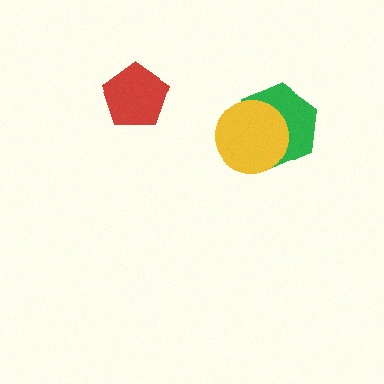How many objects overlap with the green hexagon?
1 object overlaps with the green hexagon.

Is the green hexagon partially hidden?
Yes, it is partially covered by another shape.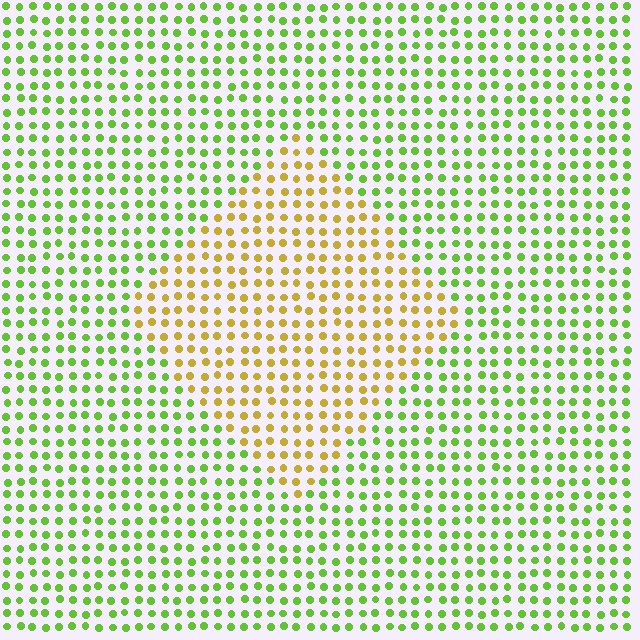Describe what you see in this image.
The image is filled with small lime elements in a uniform arrangement. A diamond-shaped region is visible where the elements are tinted to a slightly different hue, forming a subtle color boundary.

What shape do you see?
I see a diamond.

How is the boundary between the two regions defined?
The boundary is defined purely by a slight shift in hue (about 50 degrees). Spacing, size, and orientation are identical on both sides.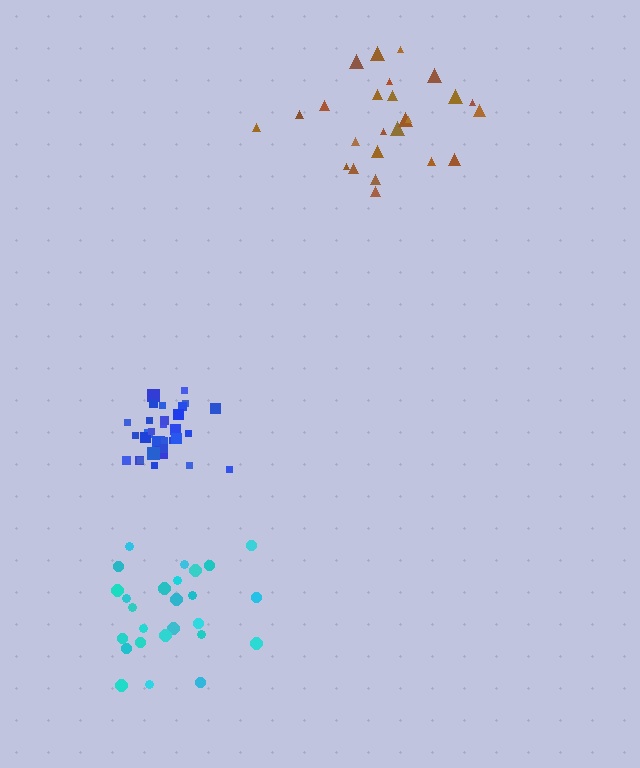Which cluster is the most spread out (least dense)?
Brown.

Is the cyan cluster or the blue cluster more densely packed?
Blue.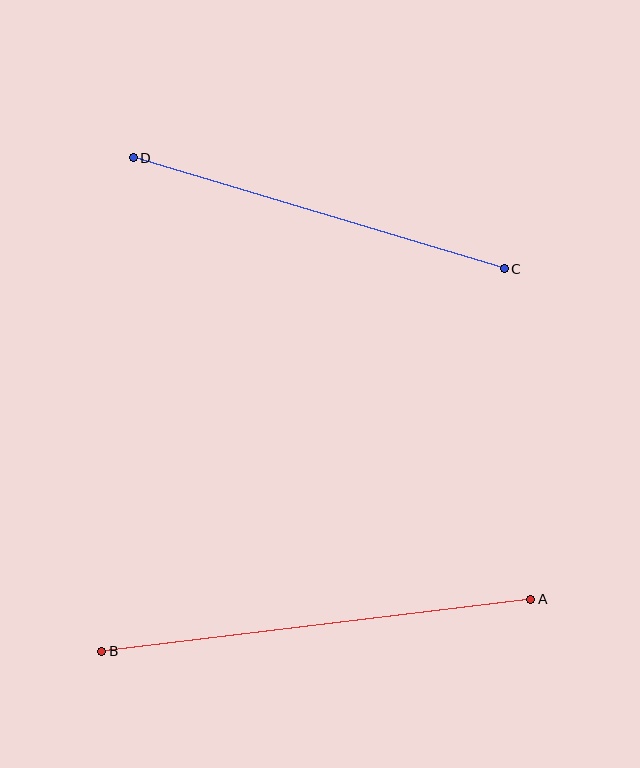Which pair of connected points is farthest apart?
Points A and B are farthest apart.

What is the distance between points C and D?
The distance is approximately 387 pixels.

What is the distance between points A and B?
The distance is approximately 432 pixels.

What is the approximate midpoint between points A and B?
The midpoint is at approximately (316, 625) pixels.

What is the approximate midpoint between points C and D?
The midpoint is at approximately (319, 213) pixels.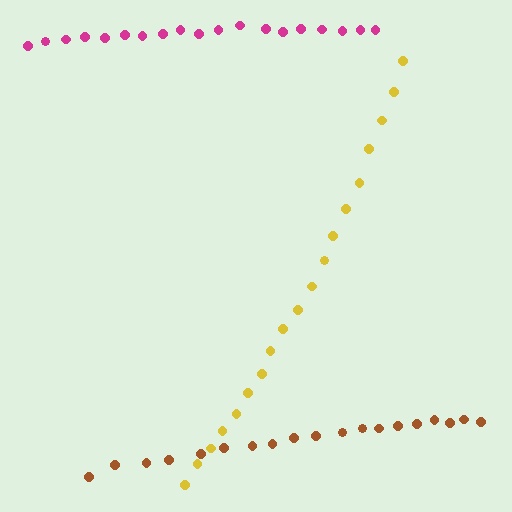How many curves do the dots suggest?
There are 3 distinct paths.